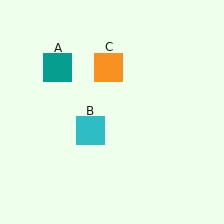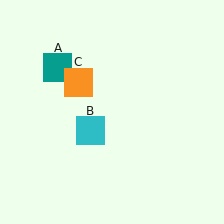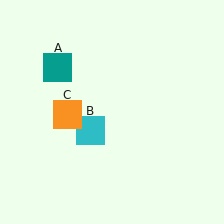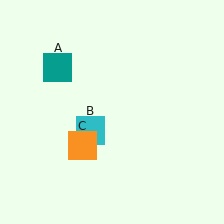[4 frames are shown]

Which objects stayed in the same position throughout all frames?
Teal square (object A) and cyan square (object B) remained stationary.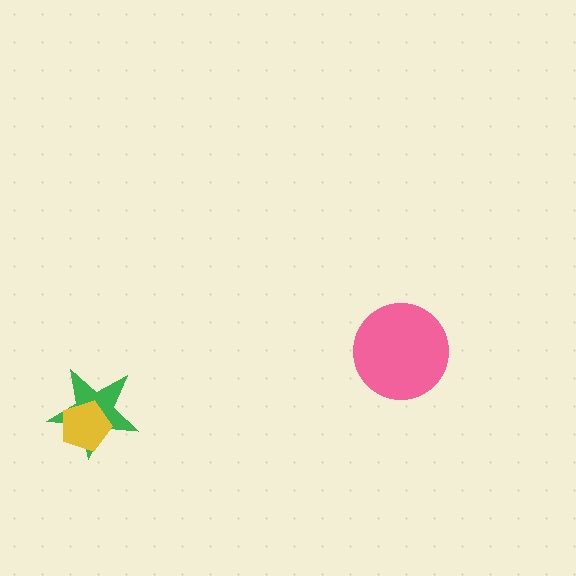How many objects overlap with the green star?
1 object overlaps with the green star.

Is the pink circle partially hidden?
No, no other shape covers it.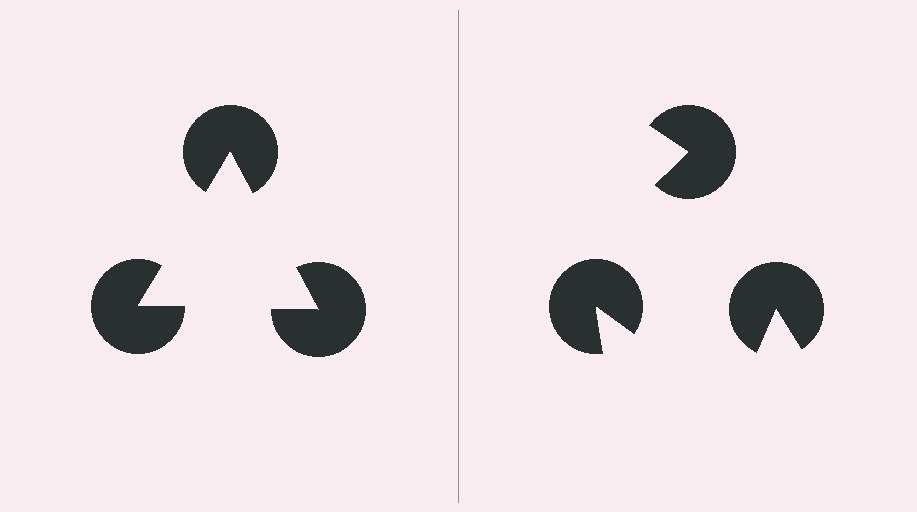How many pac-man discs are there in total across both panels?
6 — 3 on each side.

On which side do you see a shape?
An illusory triangle appears on the left side. On the right side the wedge cuts are rotated, so no coherent shape forms.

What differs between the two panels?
The pac-man discs are positioned identically on both sides; only the wedge orientations differ. On the left they align to a triangle; on the right they are misaligned.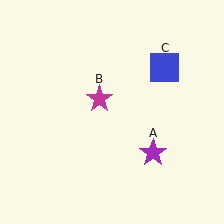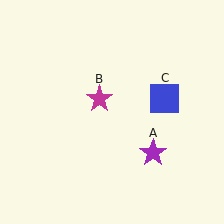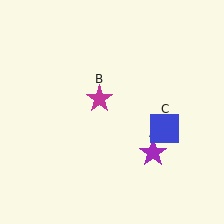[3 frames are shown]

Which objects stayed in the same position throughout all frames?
Purple star (object A) and magenta star (object B) remained stationary.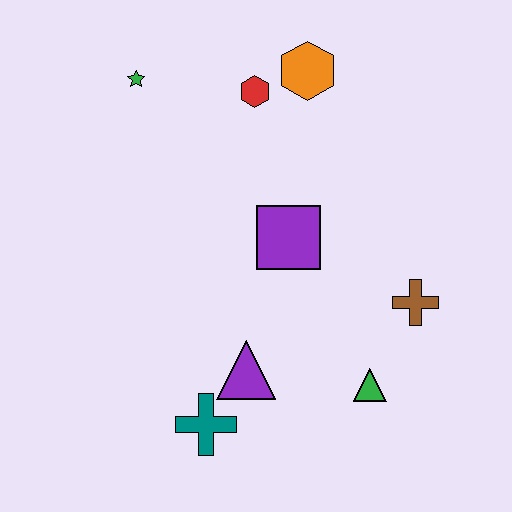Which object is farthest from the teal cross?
The orange hexagon is farthest from the teal cross.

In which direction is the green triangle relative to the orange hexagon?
The green triangle is below the orange hexagon.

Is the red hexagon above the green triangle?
Yes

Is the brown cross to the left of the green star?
No